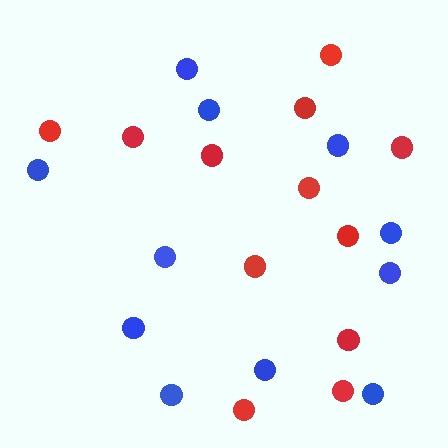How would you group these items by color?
There are 2 groups: one group of red circles (12) and one group of blue circles (11).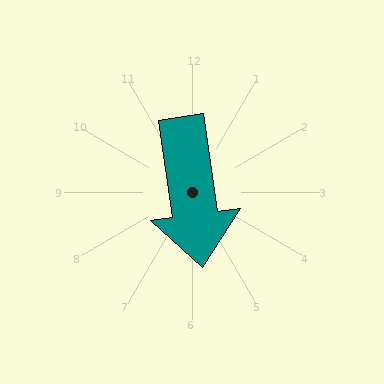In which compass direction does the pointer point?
South.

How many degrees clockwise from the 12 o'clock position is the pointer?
Approximately 172 degrees.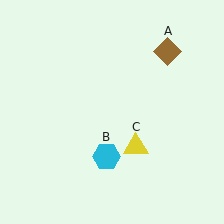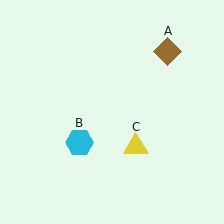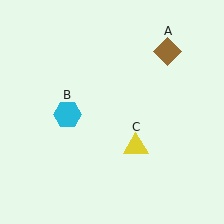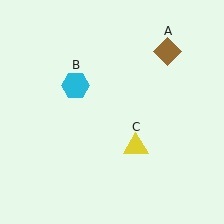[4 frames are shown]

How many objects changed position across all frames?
1 object changed position: cyan hexagon (object B).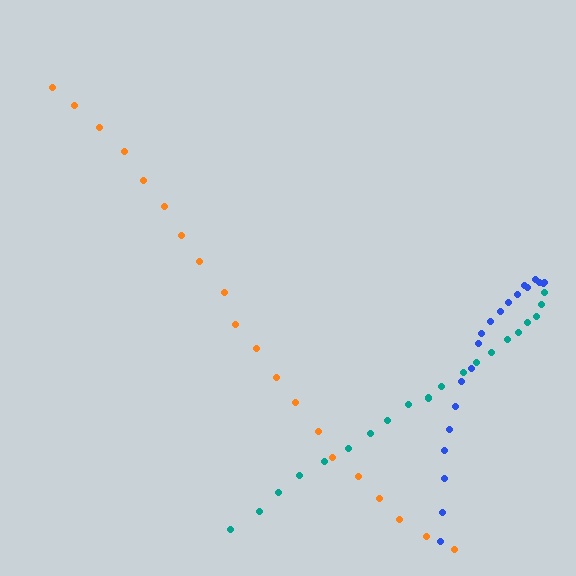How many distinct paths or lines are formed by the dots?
There are 3 distinct paths.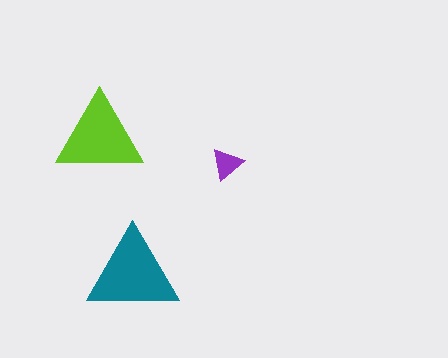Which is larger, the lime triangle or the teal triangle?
The teal one.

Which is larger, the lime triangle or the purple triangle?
The lime one.